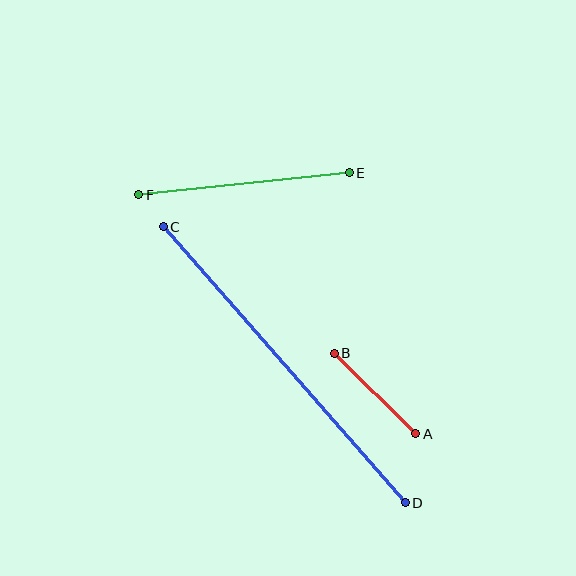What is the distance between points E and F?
The distance is approximately 211 pixels.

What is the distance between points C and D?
The distance is approximately 367 pixels.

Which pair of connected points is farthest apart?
Points C and D are farthest apart.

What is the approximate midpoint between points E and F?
The midpoint is at approximately (244, 184) pixels.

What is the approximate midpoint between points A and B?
The midpoint is at approximately (375, 394) pixels.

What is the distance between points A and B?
The distance is approximately 115 pixels.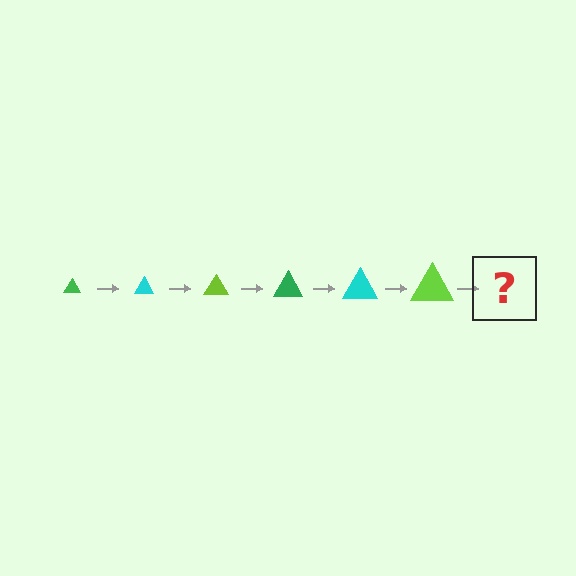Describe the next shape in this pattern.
It should be a green triangle, larger than the previous one.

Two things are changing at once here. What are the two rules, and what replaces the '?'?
The two rules are that the triangle grows larger each step and the color cycles through green, cyan, and lime. The '?' should be a green triangle, larger than the previous one.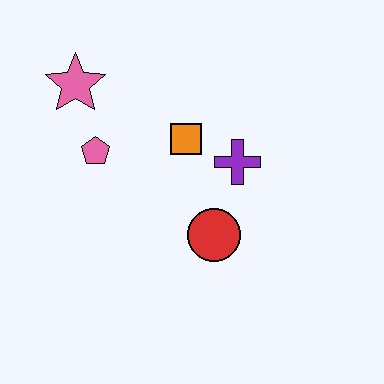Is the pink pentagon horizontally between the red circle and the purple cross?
No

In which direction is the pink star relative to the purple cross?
The pink star is to the left of the purple cross.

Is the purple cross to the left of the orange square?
No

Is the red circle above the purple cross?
No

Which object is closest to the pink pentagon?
The pink star is closest to the pink pentagon.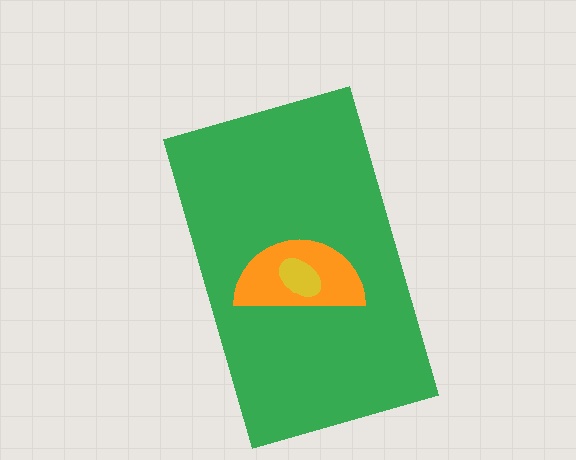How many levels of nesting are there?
3.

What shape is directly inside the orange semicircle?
The yellow ellipse.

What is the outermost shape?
The green rectangle.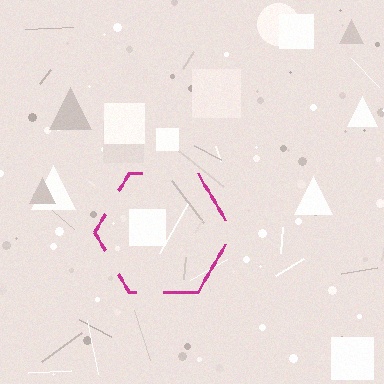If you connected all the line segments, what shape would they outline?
They would outline a hexagon.